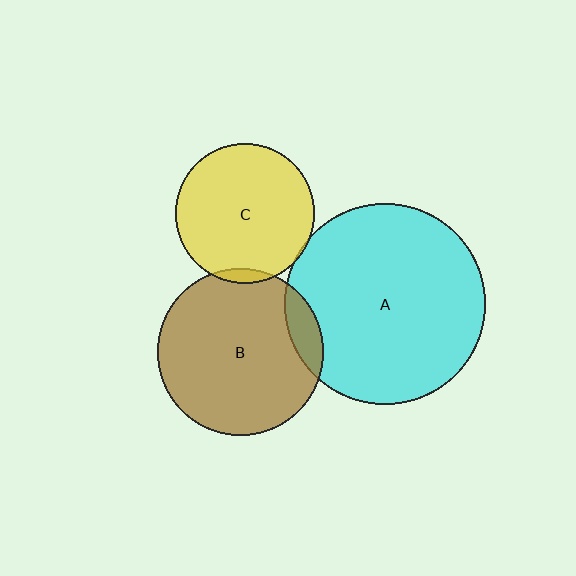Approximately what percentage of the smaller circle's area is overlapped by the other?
Approximately 10%.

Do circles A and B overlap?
Yes.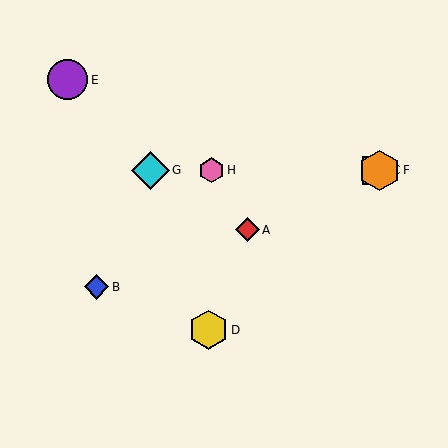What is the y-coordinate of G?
Object G is at y≈170.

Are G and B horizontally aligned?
No, G is at y≈170 and B is at y≈287.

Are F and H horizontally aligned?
Yes, both are at y≈170.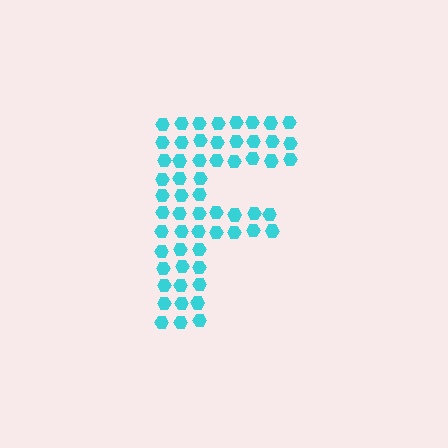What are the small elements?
The small elements are hexagons.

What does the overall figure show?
The overall figure shows the letter F.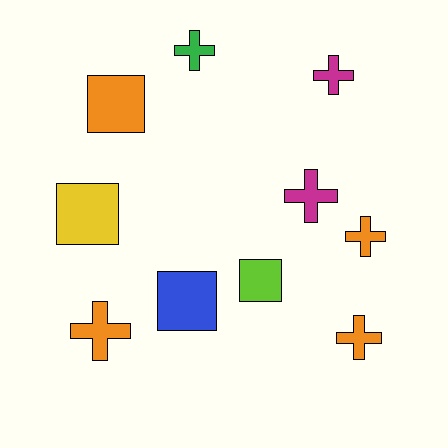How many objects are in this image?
There are 10 objects.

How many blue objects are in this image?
There is 1 blue object.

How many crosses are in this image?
There are 6 crosses.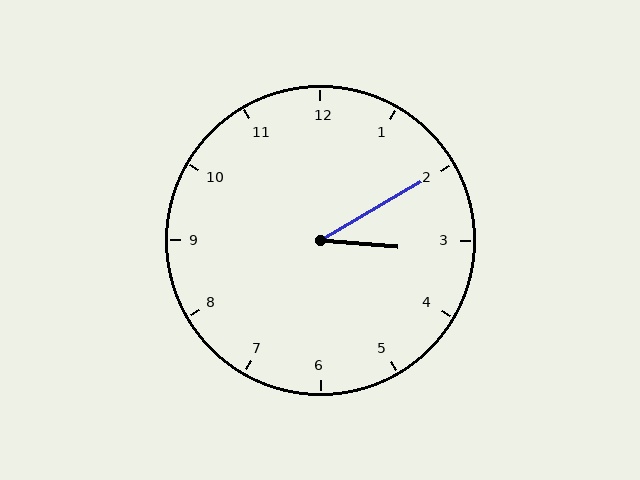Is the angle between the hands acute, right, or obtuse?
It is acute.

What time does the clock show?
3:10.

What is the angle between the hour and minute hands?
Approximately 35 degrees.